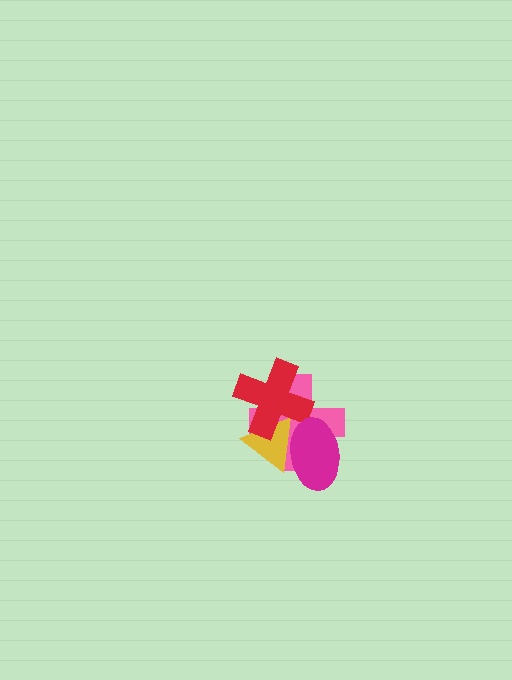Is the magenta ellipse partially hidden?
No, no other shape covers it.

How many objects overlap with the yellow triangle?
3 objects overlap with the yellow triangle.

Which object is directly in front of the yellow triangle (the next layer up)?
The red cross is directly in front of the yellow triangle.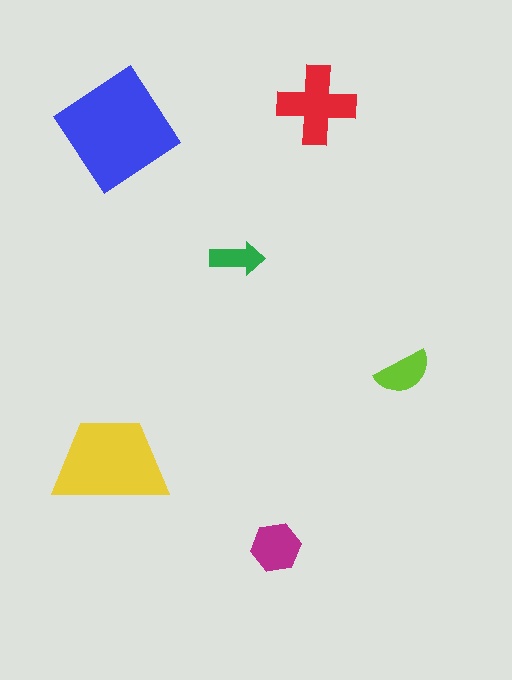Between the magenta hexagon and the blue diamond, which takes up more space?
The blue diamond.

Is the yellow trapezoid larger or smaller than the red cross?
Larger.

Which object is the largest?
The blue diamond.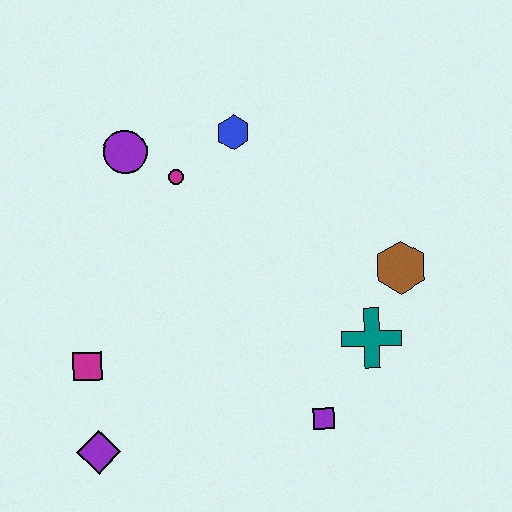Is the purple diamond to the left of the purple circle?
Yes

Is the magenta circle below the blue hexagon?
Yes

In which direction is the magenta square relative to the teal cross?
The magenta square is to the left of the teal cross.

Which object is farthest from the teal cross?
The purple circle is farthest from the teal cross.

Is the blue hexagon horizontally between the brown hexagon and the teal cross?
No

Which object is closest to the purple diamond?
The magenta square is closest to the purple diamond.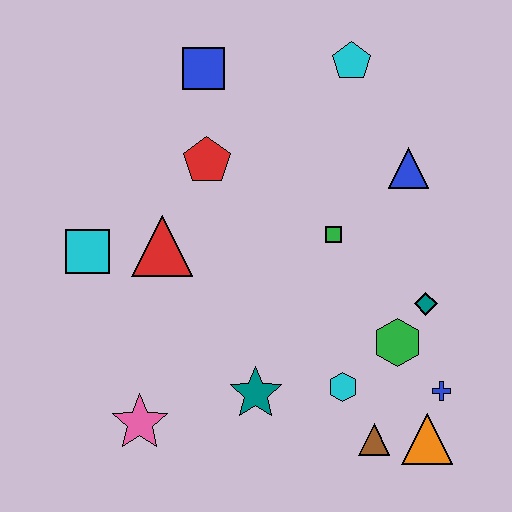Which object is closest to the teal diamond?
The green hexagon is closest to the teal diamond.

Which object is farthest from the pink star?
The cyan pentagon is farthest from the pink star.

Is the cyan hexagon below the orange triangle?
No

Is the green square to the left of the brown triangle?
Yes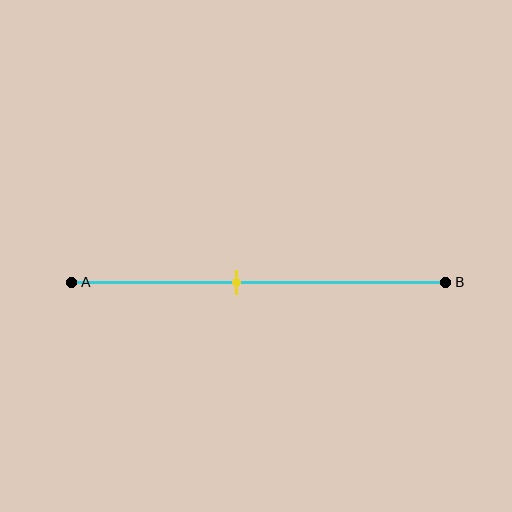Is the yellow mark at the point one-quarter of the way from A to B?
No, the mark is at about 45% from A, not at the 25% one-quarter point.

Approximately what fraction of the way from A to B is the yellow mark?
The yellow mark is approximately 45% of the way from A to B.